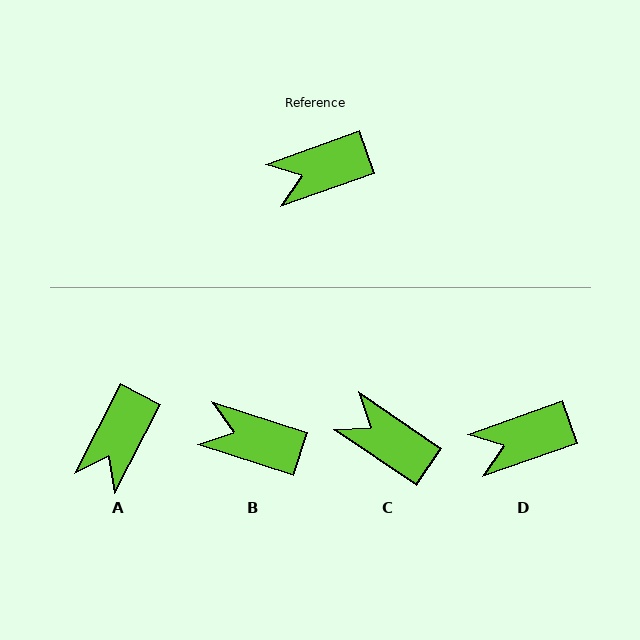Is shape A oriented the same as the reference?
No, it is off by about 43 degrees.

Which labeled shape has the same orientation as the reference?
D.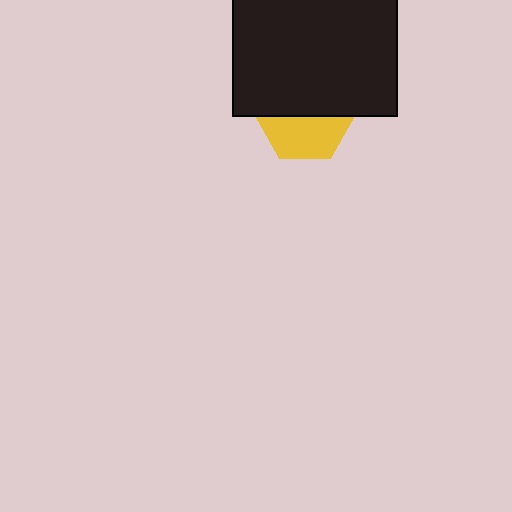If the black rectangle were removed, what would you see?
You would see the complete yellow hexagon.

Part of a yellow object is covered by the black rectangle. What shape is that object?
It is a hexagon.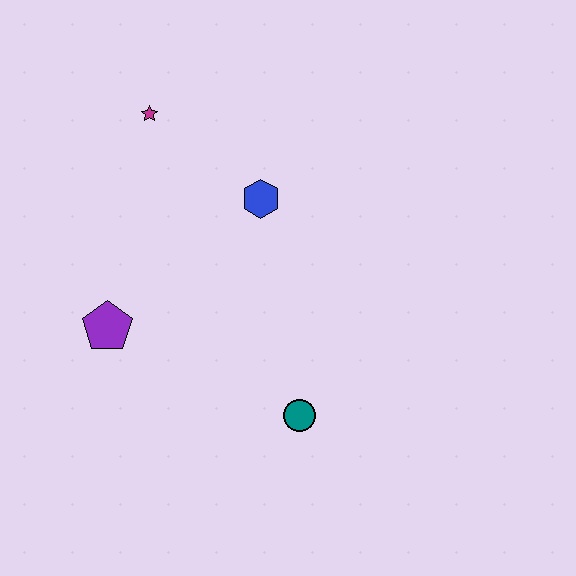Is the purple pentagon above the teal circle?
Yes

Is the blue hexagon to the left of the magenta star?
No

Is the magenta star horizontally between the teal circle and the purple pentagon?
Yes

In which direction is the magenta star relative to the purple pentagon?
The magenta star is above the purple pentagon.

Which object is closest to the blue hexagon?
The magenta star is closest to the blue hexagon.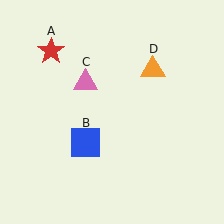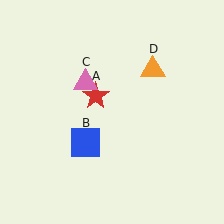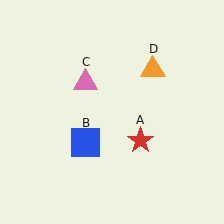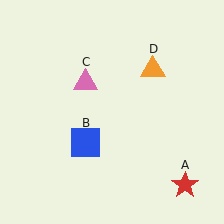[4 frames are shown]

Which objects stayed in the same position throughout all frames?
Blue square (object B) and pink triangle (object C) and orange triangle (object D) remained stationary.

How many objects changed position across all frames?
1 object changed position: red star (object A).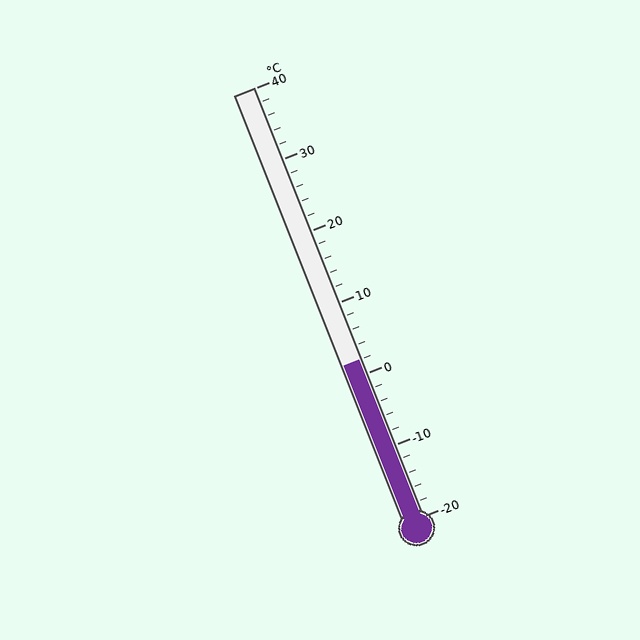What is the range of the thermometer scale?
The thermometer scale ranges from -20°C to 40°C.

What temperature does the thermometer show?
The thermometer shows approximately 2°C.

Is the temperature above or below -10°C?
The temperature is above -10°C.